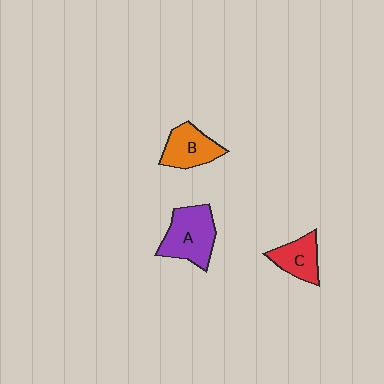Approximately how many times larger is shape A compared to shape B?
Approximately 1.3 times.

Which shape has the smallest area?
Shape C (red).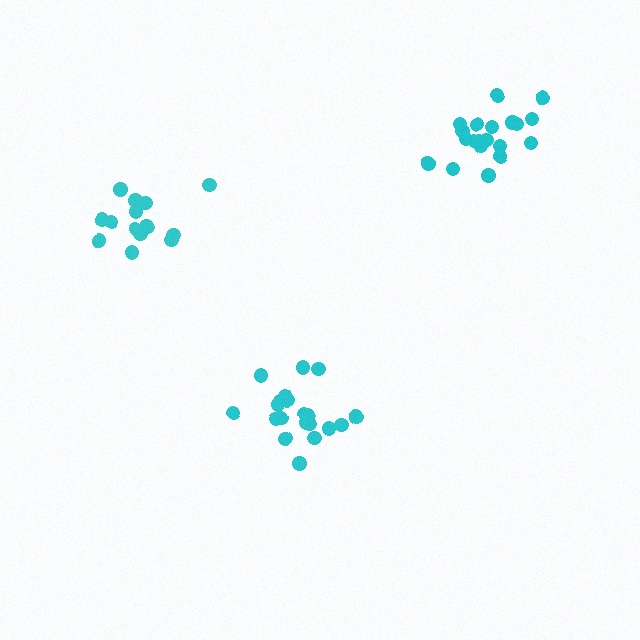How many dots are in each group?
Group 1: 20 dots, Group 2: 20 dots, Group 3: 14 dots (54 total).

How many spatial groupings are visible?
There are 3 spatial groupings.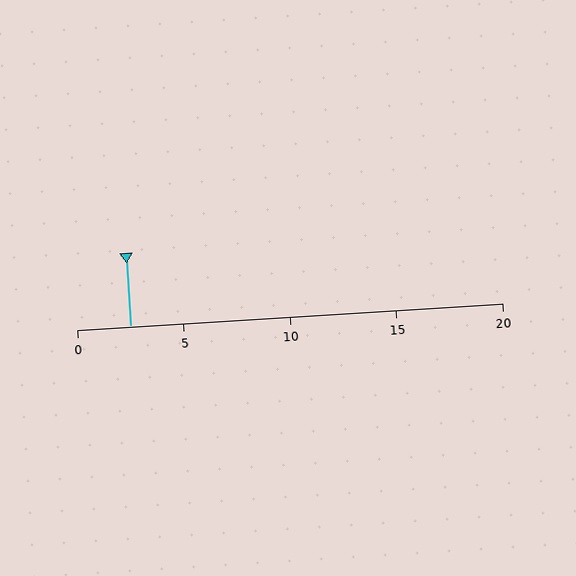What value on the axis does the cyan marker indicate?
The marker indicates approximately 2.5.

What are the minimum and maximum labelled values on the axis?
The axis runs from 0 to 20.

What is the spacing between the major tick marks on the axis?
The major ticks are spaced 5 apart.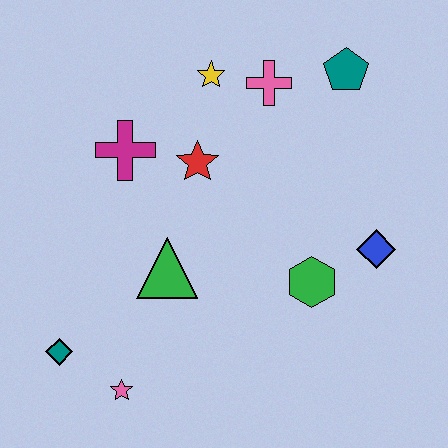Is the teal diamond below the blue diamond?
Yes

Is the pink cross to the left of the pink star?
No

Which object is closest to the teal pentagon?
The pink cross is closest to the teal pentagon.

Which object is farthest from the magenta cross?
The blue diamond is farthest from the magenta cross.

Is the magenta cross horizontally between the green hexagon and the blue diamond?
No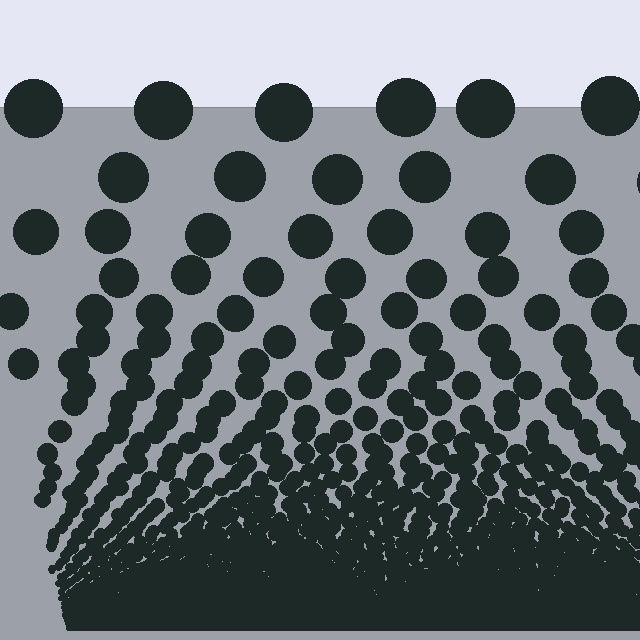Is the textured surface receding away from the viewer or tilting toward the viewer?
The surface appears to tilt toward the viewer. Texture elements get larger and sparser toward the top.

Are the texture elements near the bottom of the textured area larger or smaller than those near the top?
Smaller. The gradient is inverted — elements near the bottom are smaller and denser.